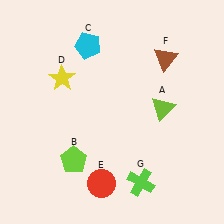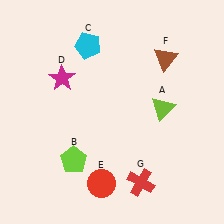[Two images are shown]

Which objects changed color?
D changed from yellow to magenta. G changed from lime to red.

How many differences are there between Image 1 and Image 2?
There are 2 differences between the two images.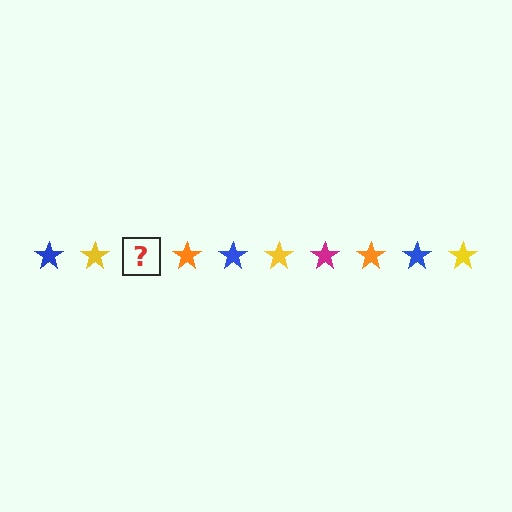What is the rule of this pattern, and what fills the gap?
The rule is that the pattern cycles through blue, yellow, magenta, orange stars. The gap should be filled with a magenta star.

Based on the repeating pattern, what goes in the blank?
The blank should be a magenta star.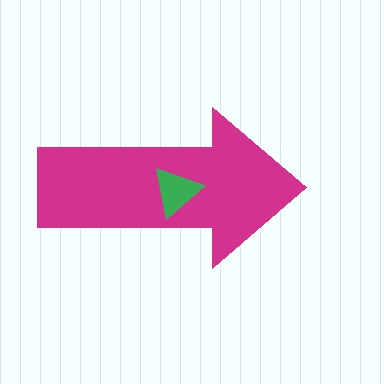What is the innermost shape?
The green triangle.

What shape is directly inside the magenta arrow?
The green triangle.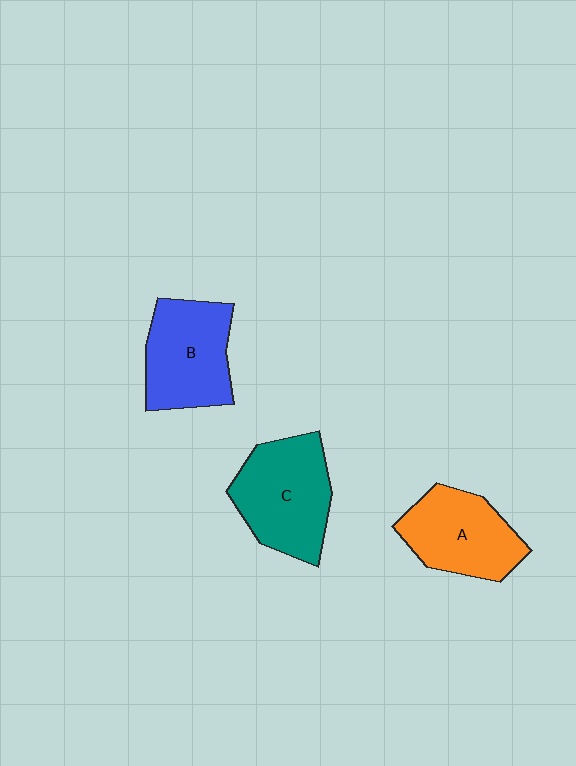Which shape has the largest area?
Shape C (teal).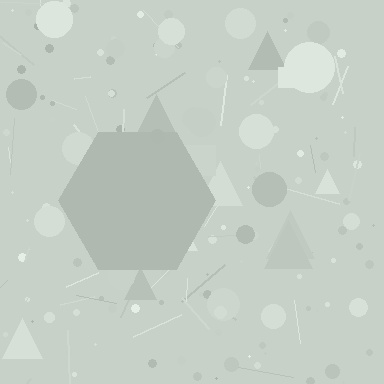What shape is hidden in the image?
A hexagon is hidden in the image.